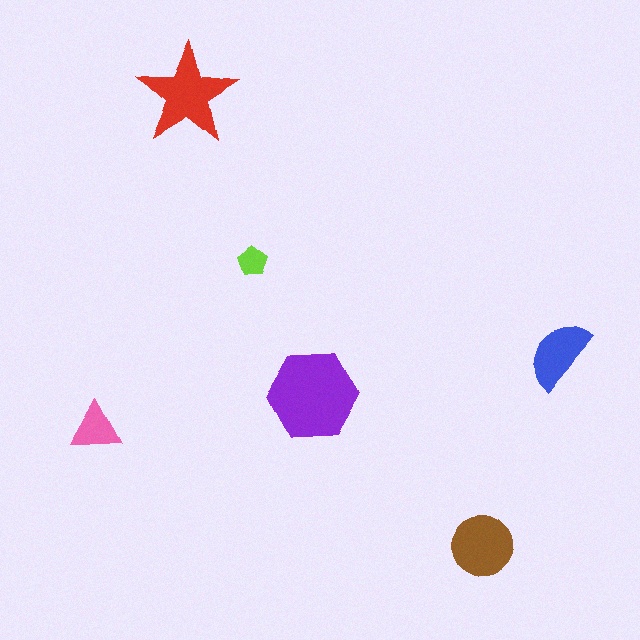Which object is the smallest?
The lime pentagon.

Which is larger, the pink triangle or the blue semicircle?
The blue semicircle.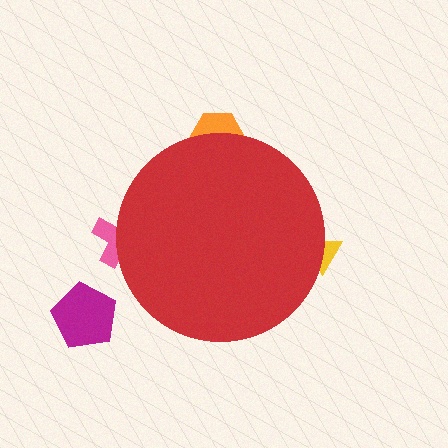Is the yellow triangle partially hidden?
Yes, the yellow triangle is partially hidden behind the red circle.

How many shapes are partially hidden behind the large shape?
3 shapes are partially hidden.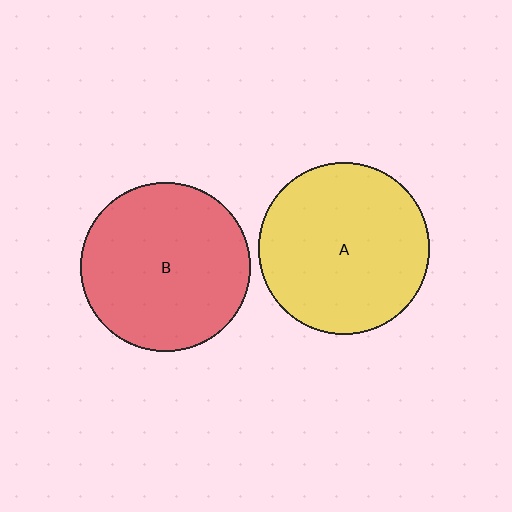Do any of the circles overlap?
No, none of the circles overlap.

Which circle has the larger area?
Circle A (yellow).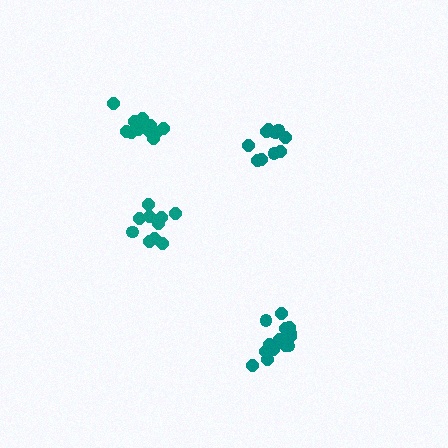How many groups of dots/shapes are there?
There are 4 groups.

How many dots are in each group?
Group 1: 10 dots, Group 2: 14 dots, Group 3: 10 dots, Group 4: 14 dots (48 total).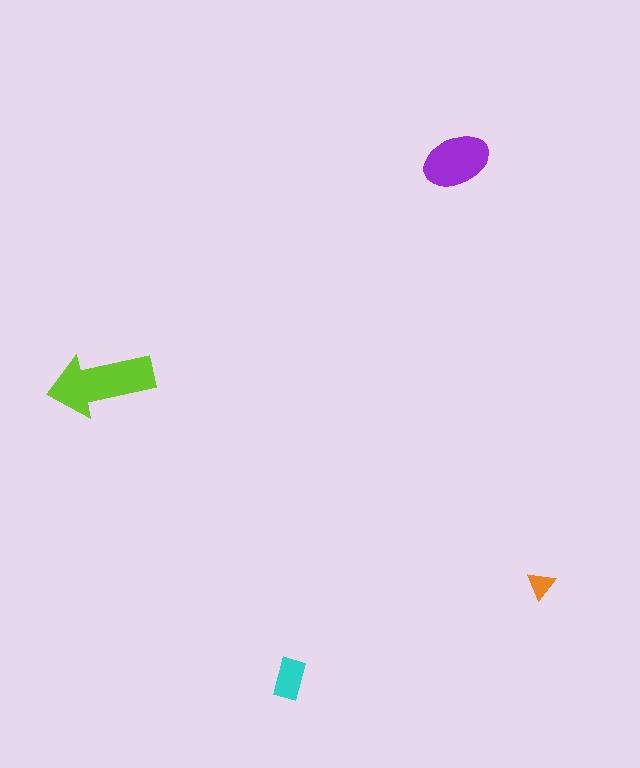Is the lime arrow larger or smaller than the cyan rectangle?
Larger.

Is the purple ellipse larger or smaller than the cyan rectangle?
Larger.